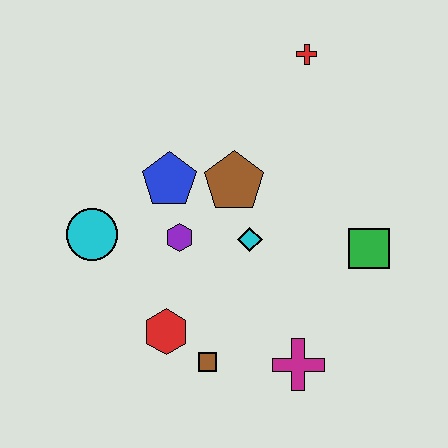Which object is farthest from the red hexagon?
The red cross is farthest from the red hexagon.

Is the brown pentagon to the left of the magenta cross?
Yes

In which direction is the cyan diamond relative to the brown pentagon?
The cyan diamond is below the brown pentagon.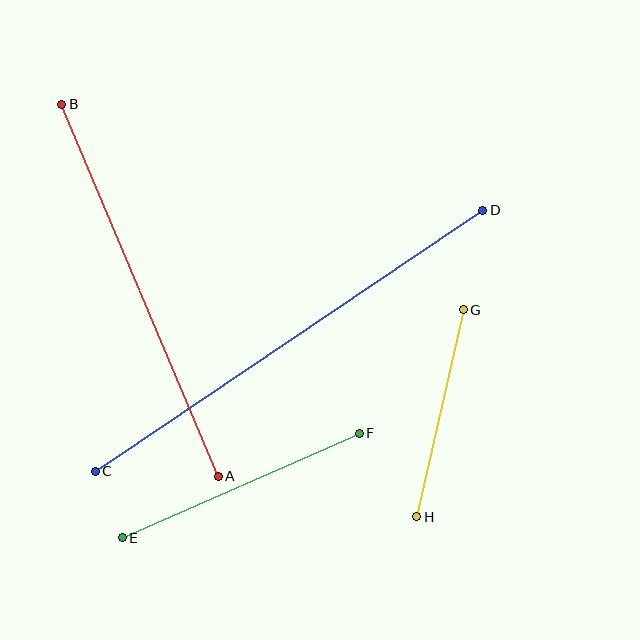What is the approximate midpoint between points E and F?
The midpoint is at approximately (241, 485) pixels.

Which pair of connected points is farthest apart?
Points C and D are farthest apart.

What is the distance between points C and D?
The distance is approximately 467 pixels.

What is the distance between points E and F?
The distance is approximately 259 pixels.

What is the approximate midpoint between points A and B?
The midpoint is at approximately (140, 290) pixels.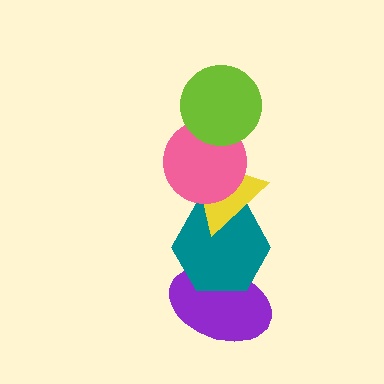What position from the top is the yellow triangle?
The yellow triangle is 3rd from the top.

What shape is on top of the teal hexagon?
The yellow triangle is on top of the teal hexagon.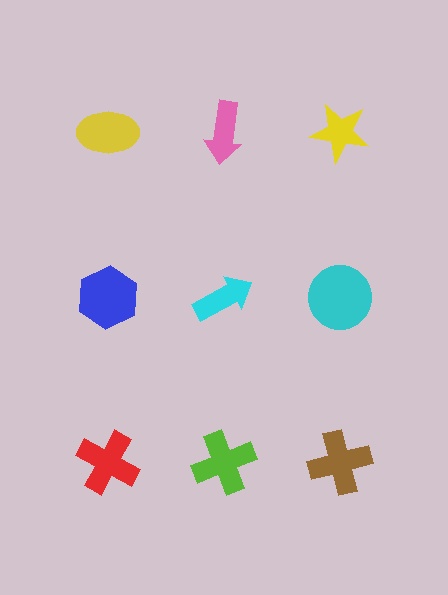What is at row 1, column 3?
A yellow star.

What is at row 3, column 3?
A brown cross.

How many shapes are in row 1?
3 shapes.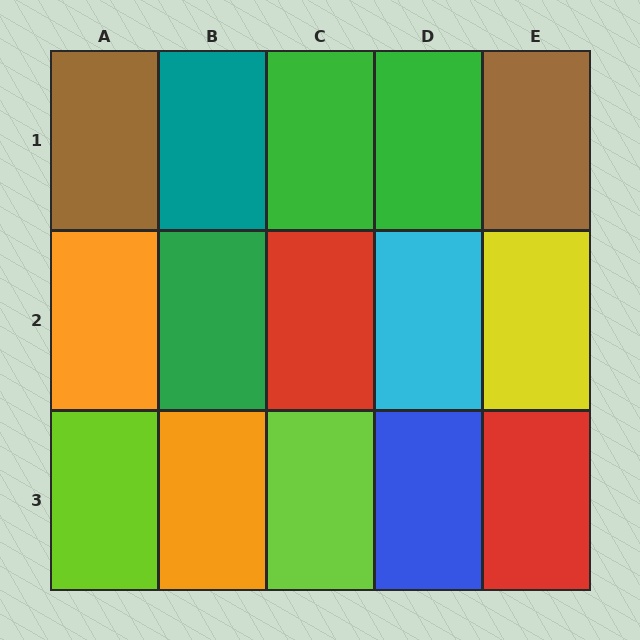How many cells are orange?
2 cells are orange.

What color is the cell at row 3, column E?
Red.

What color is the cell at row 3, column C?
Lime.